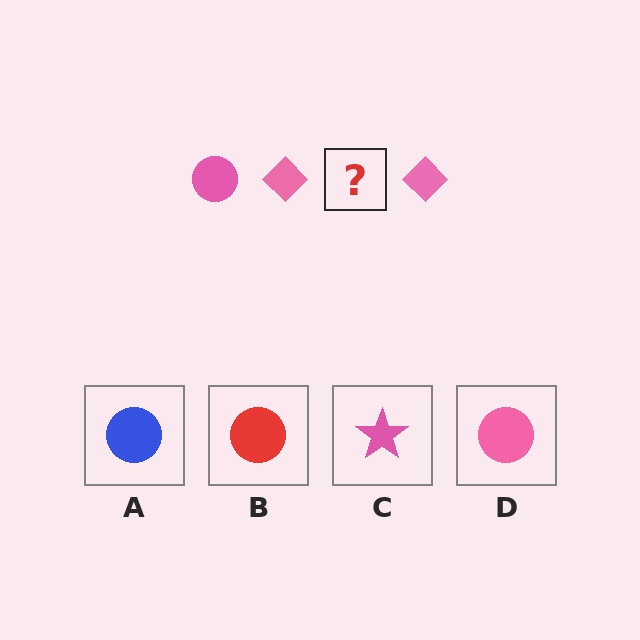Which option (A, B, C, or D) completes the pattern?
D.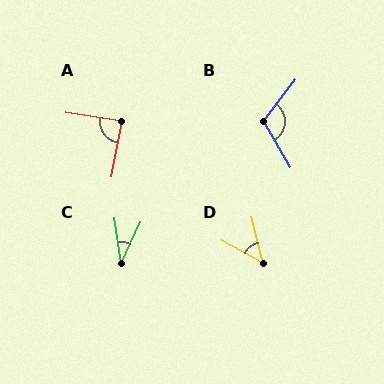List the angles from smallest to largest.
C (34°), D (48°), A (88°), B (112°).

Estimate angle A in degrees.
Approximately 88 degrees.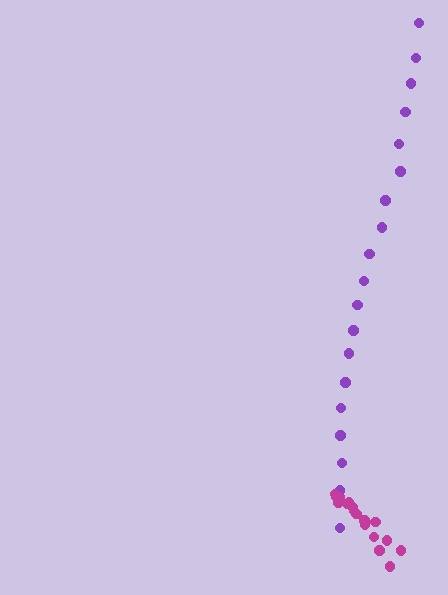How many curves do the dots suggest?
There are 2 distinct paths.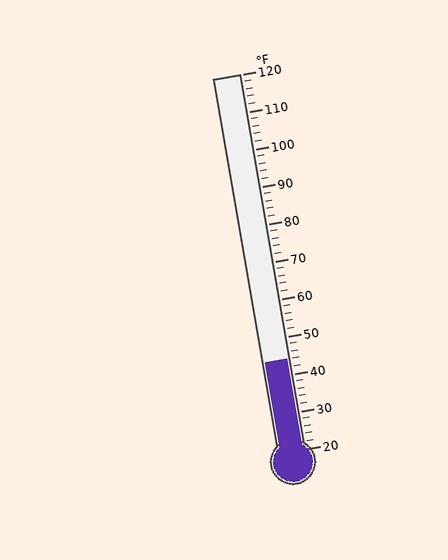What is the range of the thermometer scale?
The thermometer scale ranges from 20°F to 120°F.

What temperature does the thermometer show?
The thermometer shows approximately 44°F.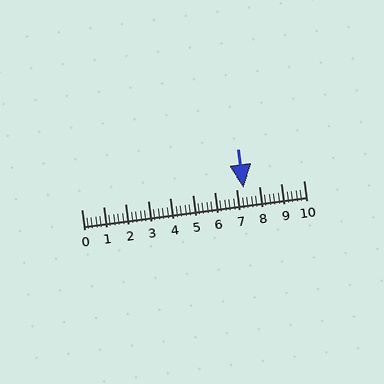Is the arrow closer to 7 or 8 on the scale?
The arrow is closer to 7.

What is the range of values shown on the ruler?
The ruler shows values from 0 to 10.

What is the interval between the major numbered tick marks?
The major tick marks are spaced 1 units apart.